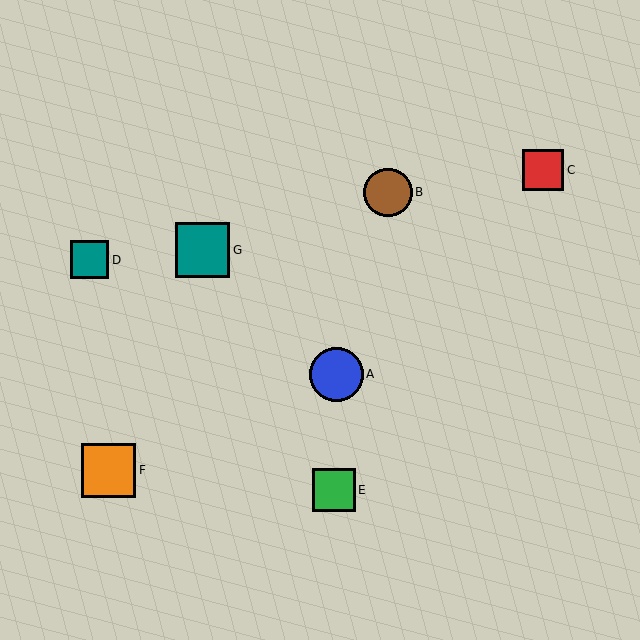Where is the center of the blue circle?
The center of the blue circle is at (336, 374).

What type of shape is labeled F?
Shape F is an orange square.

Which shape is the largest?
The teal square (labeled G) is the largest.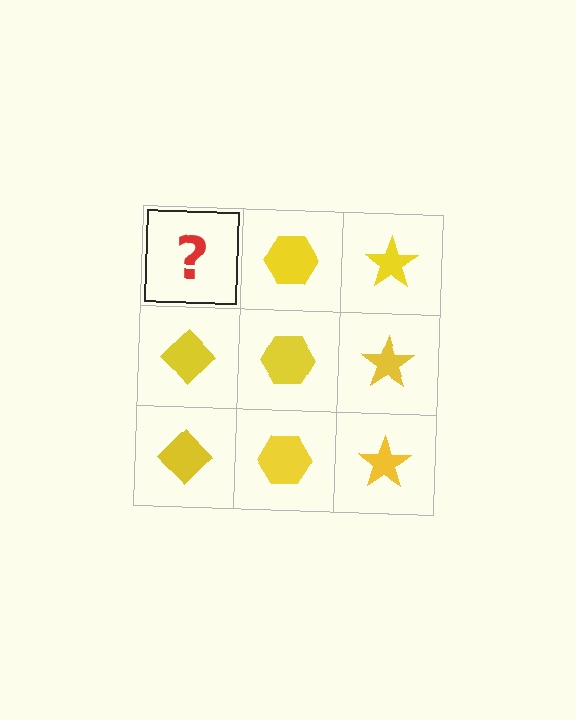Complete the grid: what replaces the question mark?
The question mark should be replaced with a yellow diamond.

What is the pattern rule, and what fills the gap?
The rule is that each column has a consistent shape. The gap should be filled with a yellow diamond.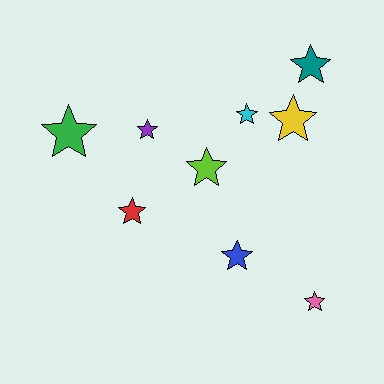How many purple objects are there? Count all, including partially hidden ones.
There is 1 purple object.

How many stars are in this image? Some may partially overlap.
There are 9 stars.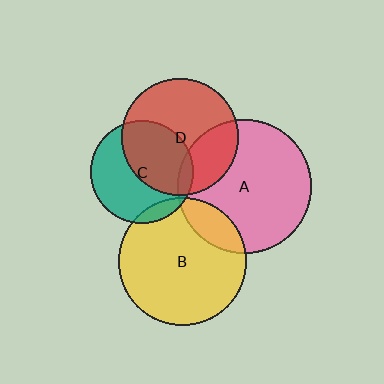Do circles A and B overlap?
Yes.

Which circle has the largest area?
Circle A (pink).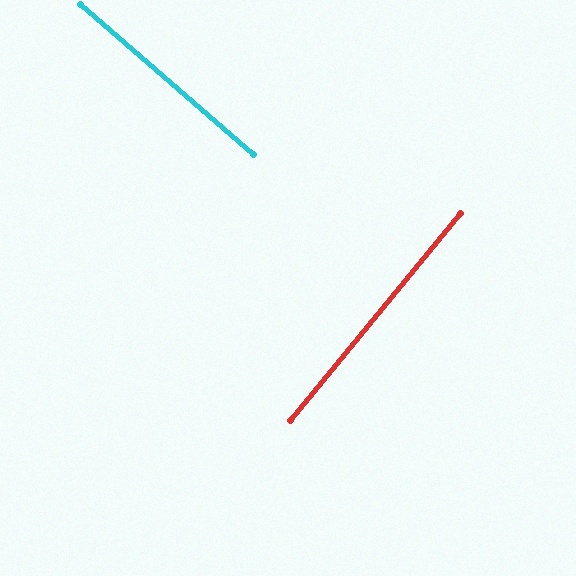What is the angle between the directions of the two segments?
Approximately 89 degrees.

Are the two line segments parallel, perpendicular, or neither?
Perpendicular — they meet at approximately 89°.